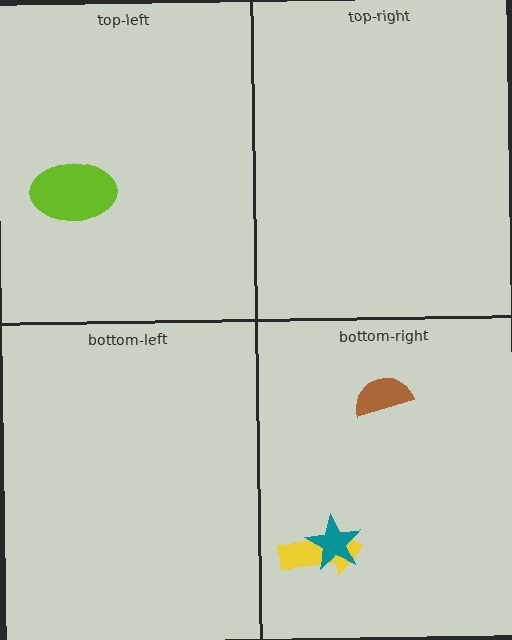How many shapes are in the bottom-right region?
3.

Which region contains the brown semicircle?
The bottom-right region.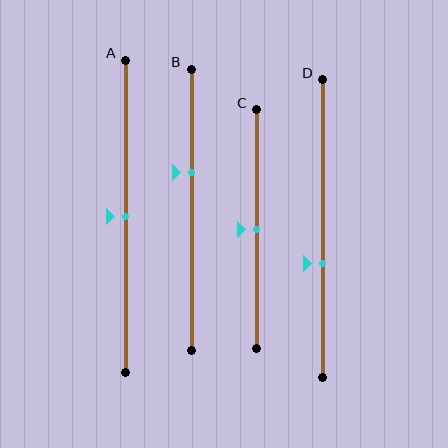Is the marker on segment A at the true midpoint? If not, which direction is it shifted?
Yes, the marker on segment A is at the true midpoint.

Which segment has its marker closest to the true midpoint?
Segment A has its marker closest to the true midpoint.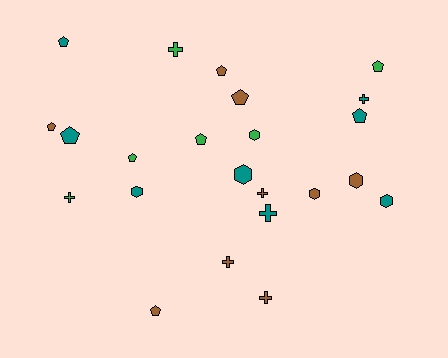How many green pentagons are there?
There are 3 green pentagons.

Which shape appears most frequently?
Pentagon, with 10 objects.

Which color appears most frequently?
Brown, with 9 objects.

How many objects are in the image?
There are 23 objects.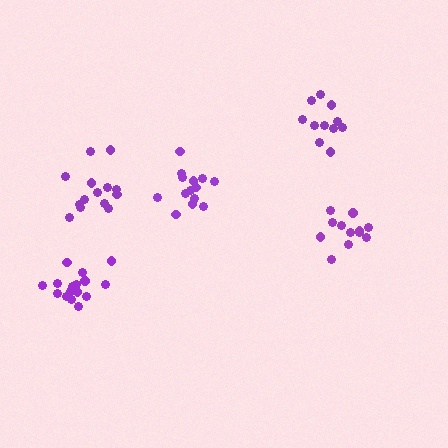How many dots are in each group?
Group 1: 16 dots, Group 2: 12 dots, Group 3: 11 dots, Group 4: 14 dots, Group 5: 14 dots (67 total).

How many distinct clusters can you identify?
There are 5 distinct clusters.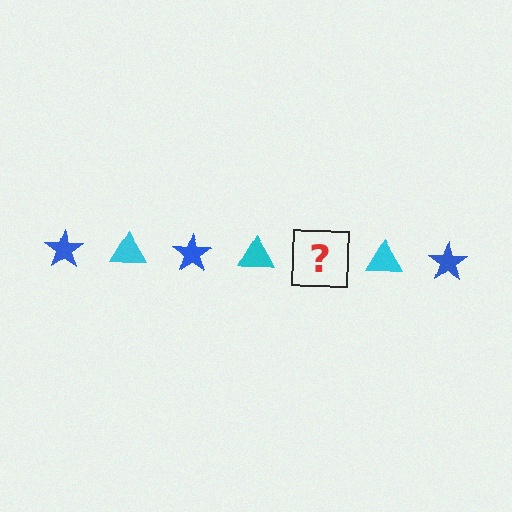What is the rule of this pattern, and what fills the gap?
The rule is that the pattern alternates between blue star and cyan triangle. The gap should be filled with a blue star.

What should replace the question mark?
The question mark should be replaced with a blue star.